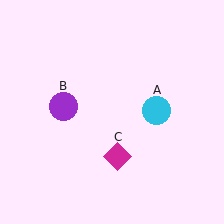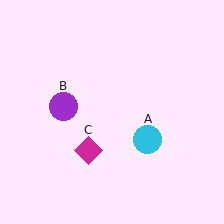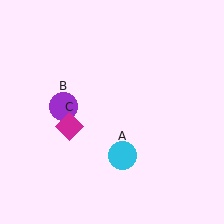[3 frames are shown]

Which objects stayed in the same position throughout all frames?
Purple circle (object B) remained stationary.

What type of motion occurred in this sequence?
The cyan circle (object A), magenta diamond (object C) rotated clockwise around the center of the scene.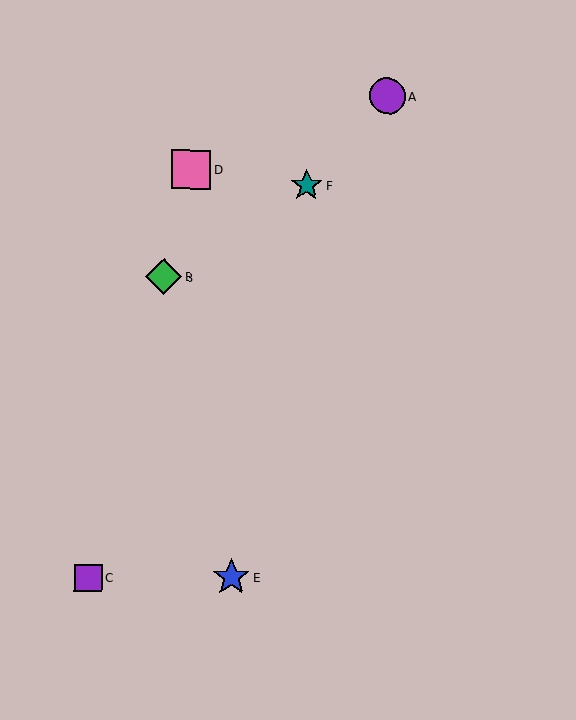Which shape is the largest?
The pink square (labeled D) is the largest.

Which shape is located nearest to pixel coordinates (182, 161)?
The pink square (labeled D) at (191, 170) is nearest to that location.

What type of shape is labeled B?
Shape B is a green diamond.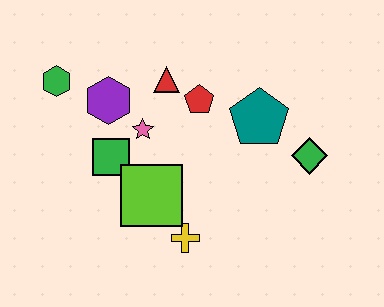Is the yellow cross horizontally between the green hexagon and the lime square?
No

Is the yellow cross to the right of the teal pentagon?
No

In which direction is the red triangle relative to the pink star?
The red triangle is above the pink star.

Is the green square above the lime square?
Yes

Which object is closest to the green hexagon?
The purple hexagon is closest to the green hexagon.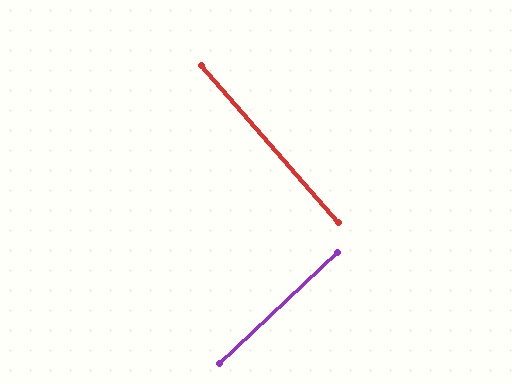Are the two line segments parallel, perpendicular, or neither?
Perpendicular — they meet at approximately 88°.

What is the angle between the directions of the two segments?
Approximately 88 degrees.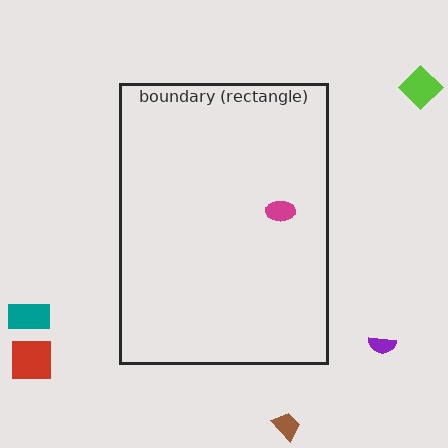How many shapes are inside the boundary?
1 inside, 5 outside.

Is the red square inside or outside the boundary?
Outside.